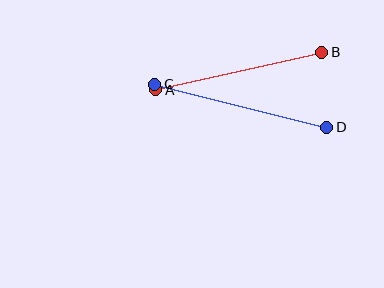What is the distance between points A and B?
The distance is approximately 170 pixels.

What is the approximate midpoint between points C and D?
The midpoint is at approximately (241, 106) pixels.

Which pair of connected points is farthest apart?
Points C and D are farthest apart.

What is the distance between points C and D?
The distance is approximately 177 pixels.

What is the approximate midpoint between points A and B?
The midpoint is at approximately (239, 71) pixels.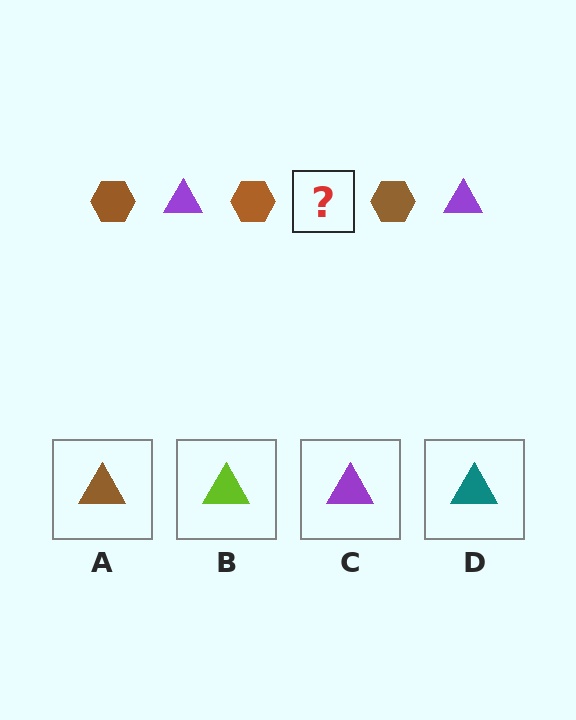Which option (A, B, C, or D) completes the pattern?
C.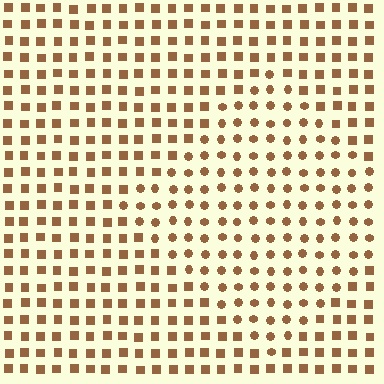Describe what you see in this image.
The image is filled with small brown elements arranged in a uniform grid. A diamond-shaped region contains circles, while the surrounding area contains squares. The boundary is defined purely by the change in element shape.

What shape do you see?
I see a diamond.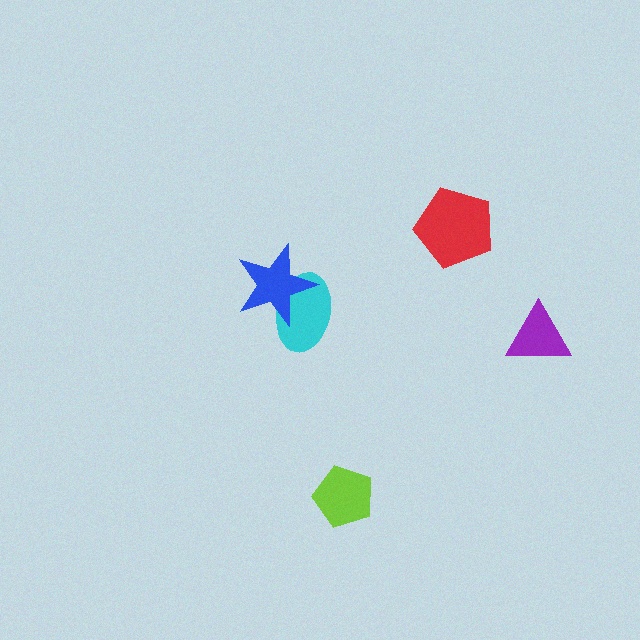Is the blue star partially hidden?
No, no other shape covers it.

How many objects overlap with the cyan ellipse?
1 object overlaps with the cyan ellipse.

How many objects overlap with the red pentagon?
0 objects overlap with the red pentagon.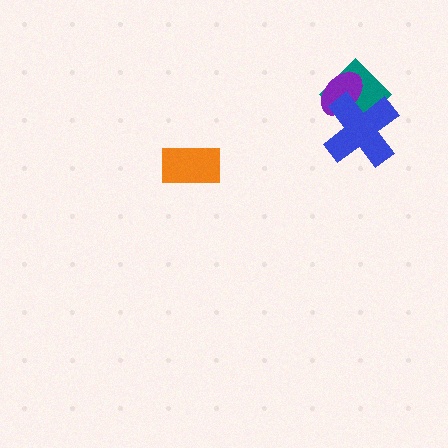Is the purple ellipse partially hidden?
Yes, it is partially covered by another shape.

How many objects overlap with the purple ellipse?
2 objects overlap with the purple ellipse.